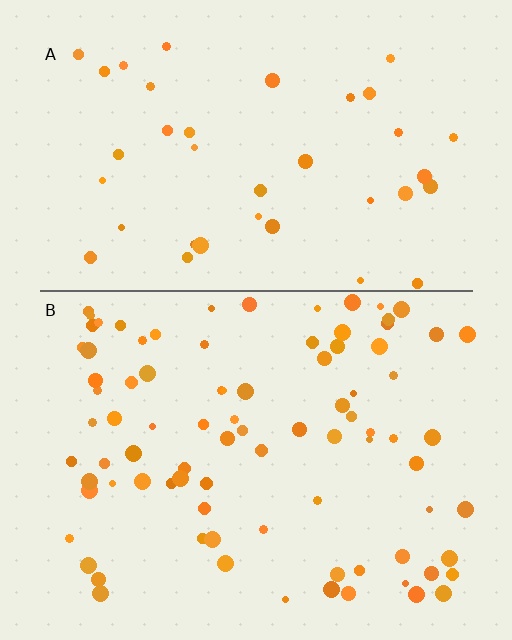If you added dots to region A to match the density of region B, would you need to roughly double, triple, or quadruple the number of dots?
Approximately double.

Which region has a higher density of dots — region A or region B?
B (the bottom).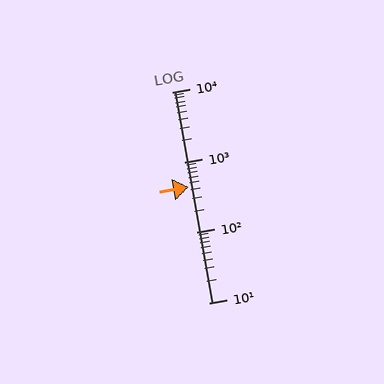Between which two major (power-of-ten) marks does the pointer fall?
The pointer is between 100 and 1000.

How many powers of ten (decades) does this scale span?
The scale spans 3 decades, from 10 to 10000.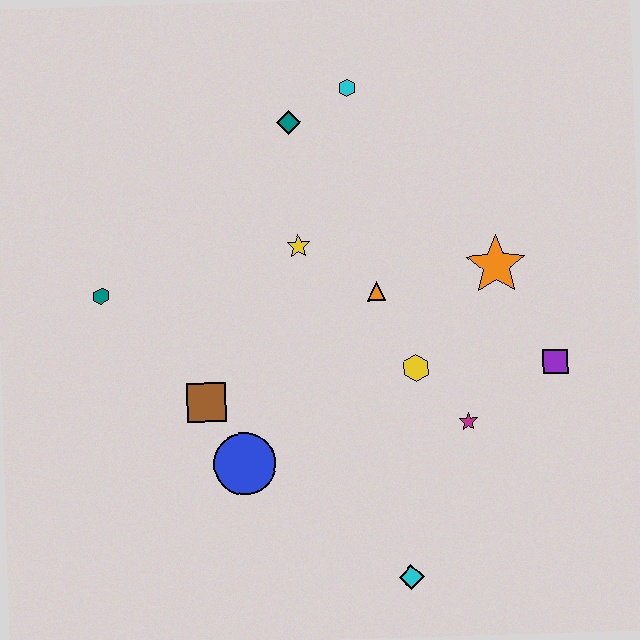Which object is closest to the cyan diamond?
The magenta star is closest to the cyan diamond.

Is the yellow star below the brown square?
No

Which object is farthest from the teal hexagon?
The purple square is farthest from the teal hexagon.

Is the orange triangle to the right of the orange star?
No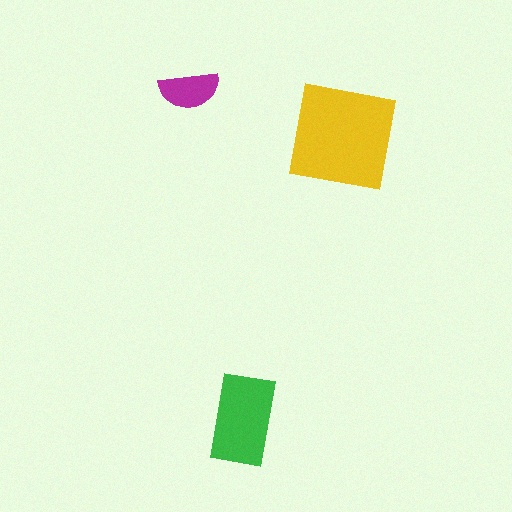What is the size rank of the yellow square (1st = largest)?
1st.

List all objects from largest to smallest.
The yellow square, the green rectangle, the magenta semicircle.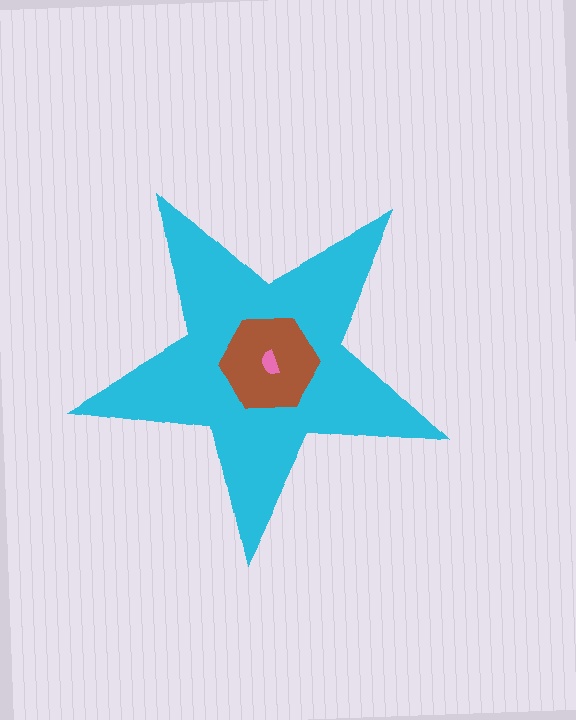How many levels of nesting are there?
3.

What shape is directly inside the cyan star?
The brown hexagon.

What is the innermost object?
The pink semicircle.